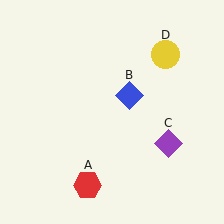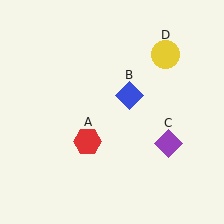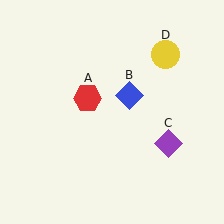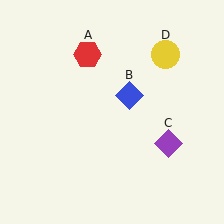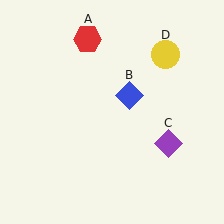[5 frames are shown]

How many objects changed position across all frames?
1 object changed position: red hexagon (object A).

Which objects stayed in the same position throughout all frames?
Blue diamond (object B) and purple diamond (object C) and yellow circle (object D) remained stationary.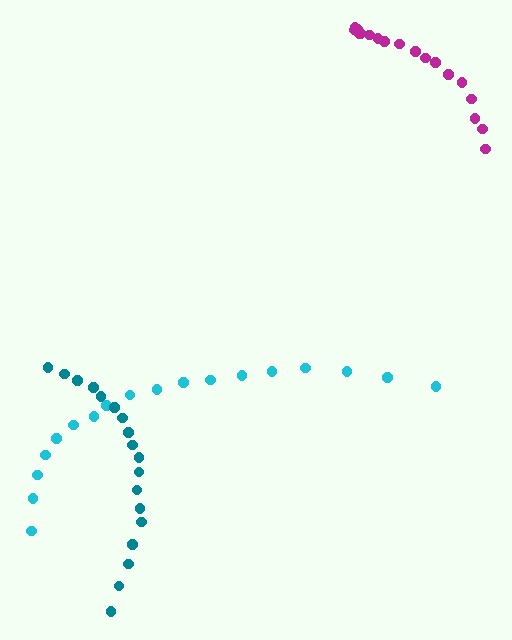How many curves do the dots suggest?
There are 3 distinct paths.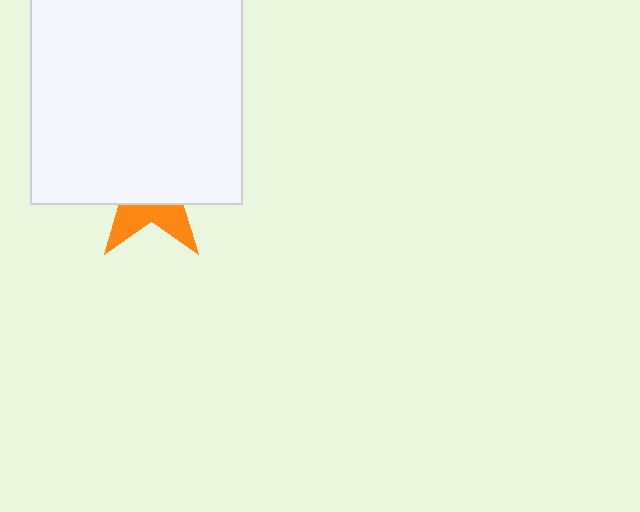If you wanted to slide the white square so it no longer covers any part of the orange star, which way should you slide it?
Slide it up — that is the most direct way to separate the two shapes.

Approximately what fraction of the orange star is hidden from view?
Roughly 68% of the orange star is hidden behind the white square.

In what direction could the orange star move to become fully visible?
The orange star could move down. That would shift it out from behind the white square entirely.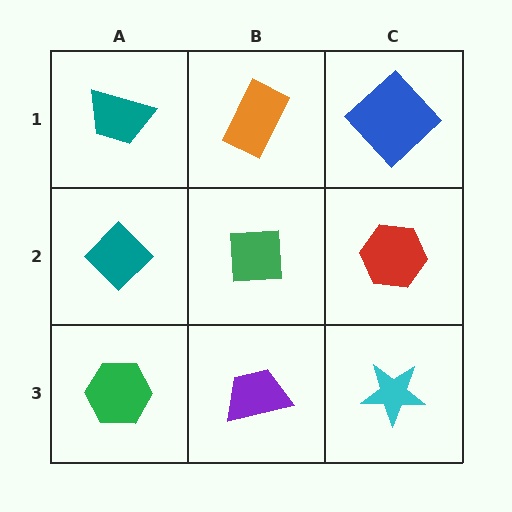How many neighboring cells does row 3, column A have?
2.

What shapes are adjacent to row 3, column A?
A teal diamond (row 2, column A), a purple trapezoid (row 3, column B).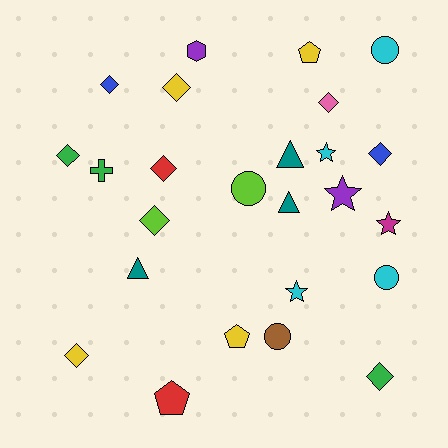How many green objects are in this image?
There are 3 green objects.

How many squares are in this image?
There are no squares.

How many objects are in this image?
There are 25 objects.